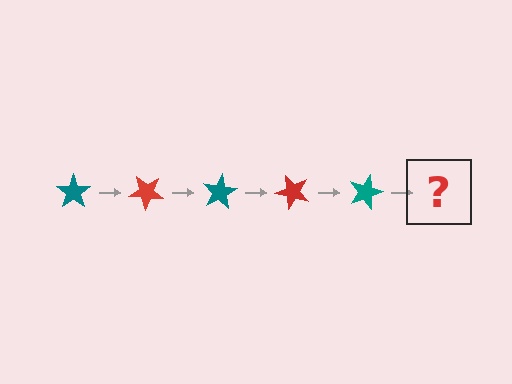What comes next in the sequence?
The next element should be a red star, rotated 200 degrees from the start.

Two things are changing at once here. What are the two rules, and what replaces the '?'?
The two rules are that it rotates 40 degrees each step and the color cycles through teal and red. The '?' should be a red star, rotated 200 degrees from the start.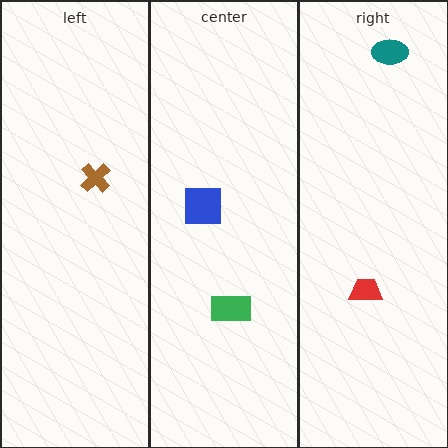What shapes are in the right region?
The red trapezoid, the teal ellipse.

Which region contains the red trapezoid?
The right region.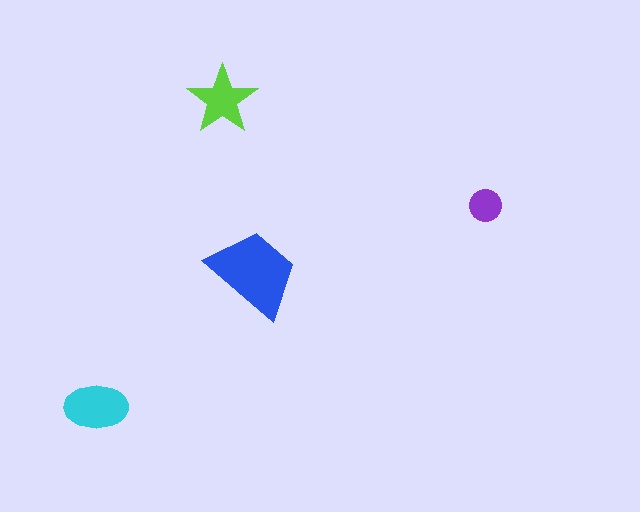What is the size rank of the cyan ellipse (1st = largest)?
2nd.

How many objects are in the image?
There are 4 objects in the image.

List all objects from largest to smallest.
The blue trapezoid, the cyan ellipse, the lime star, the purple circle.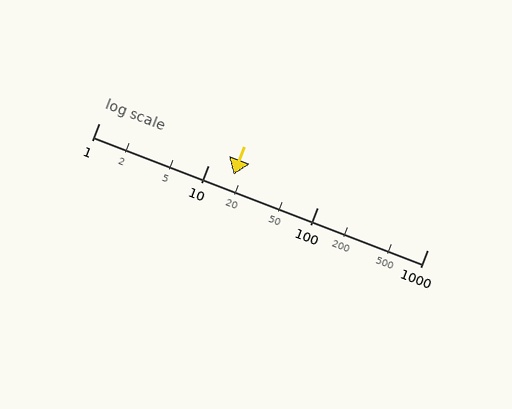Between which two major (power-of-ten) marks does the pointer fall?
The pointer is between 10 and 100.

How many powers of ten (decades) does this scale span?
The scale spans 3 decades, from 1 to 1000.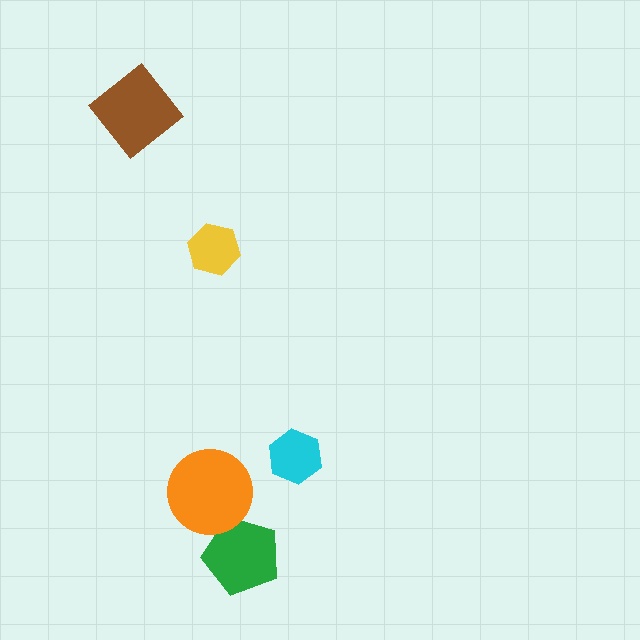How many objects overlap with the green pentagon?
1 object overlaps with the green pentagon.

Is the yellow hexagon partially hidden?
No, no other shape covers it.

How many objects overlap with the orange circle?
1 object overlaps with the orange circle.